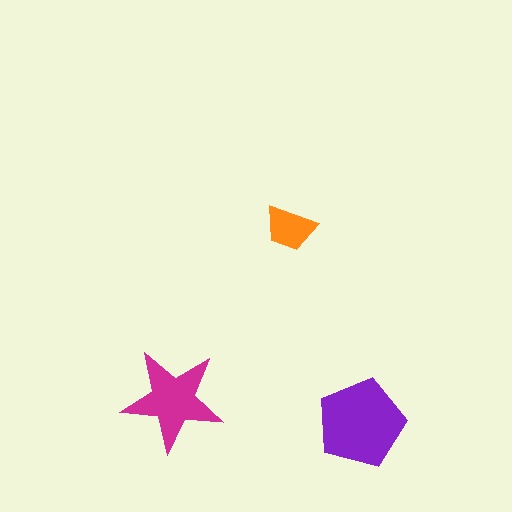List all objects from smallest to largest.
The orange trapezoid, the magenta star, the purple pentagon.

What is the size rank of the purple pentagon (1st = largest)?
1st.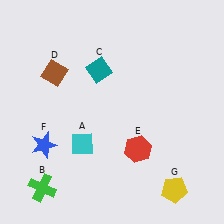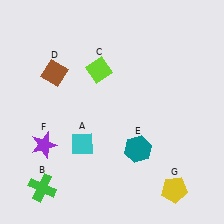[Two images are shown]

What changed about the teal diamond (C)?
In Image 1, C is teal. In Image 2, it changed to lime.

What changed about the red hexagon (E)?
In Image 1, E is red. In Image 2, it changed to teal.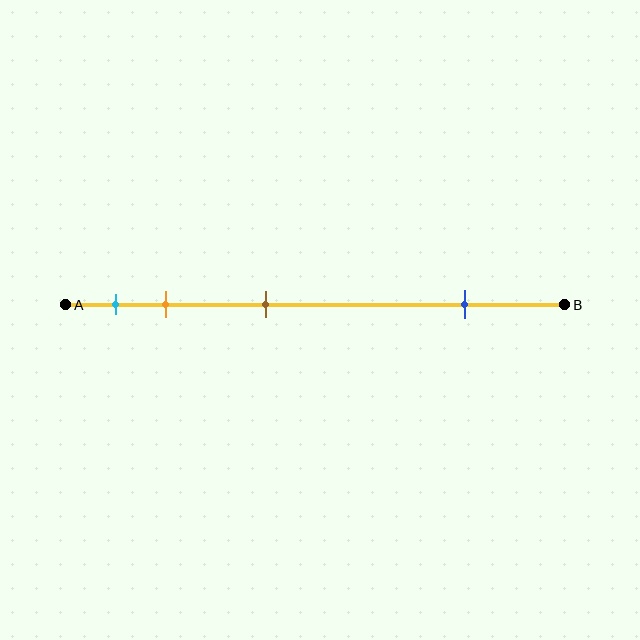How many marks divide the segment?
There are 4 marks dividing the segment.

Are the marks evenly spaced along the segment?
No, the marks are not evenly spaced.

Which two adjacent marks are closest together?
The cyan and orange marks are the closest adjacent pair.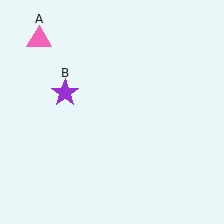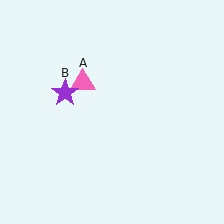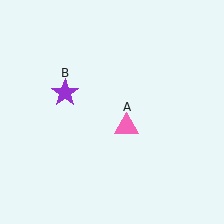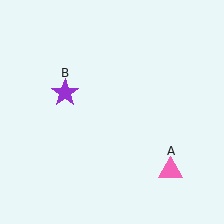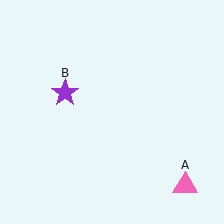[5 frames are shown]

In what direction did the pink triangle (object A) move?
The pink triangle (object A) moved down and to the right.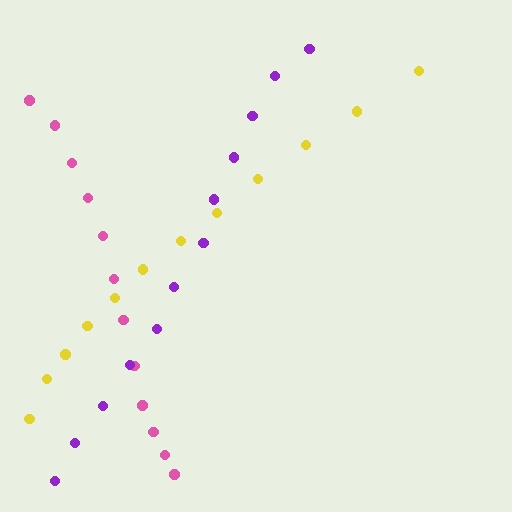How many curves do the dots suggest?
There are 3 distinct paths.